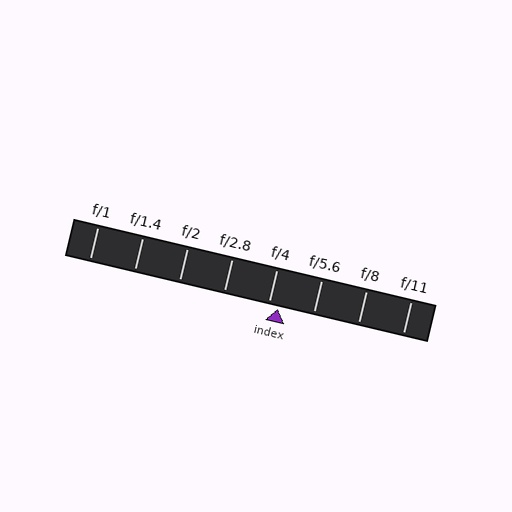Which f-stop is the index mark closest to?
The index mark is closest to f/4.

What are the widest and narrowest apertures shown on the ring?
The widest aperture shown is f/1 and the narrowest is f/11.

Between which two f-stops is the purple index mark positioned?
The index mark is between f/4 and f/5.6.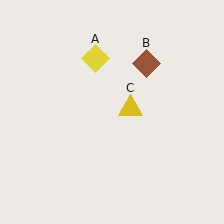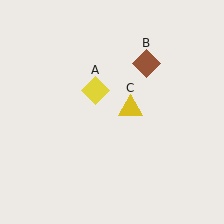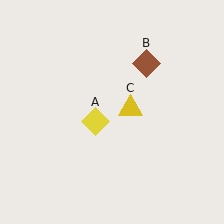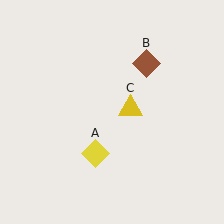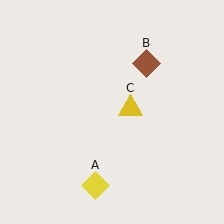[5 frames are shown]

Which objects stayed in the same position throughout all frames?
Brown diamond (object B) and yellow triangle (object C) remained stationary.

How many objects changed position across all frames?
1 object changed position: yellow diamond (object A).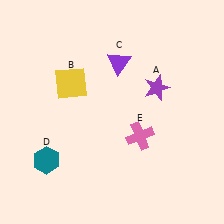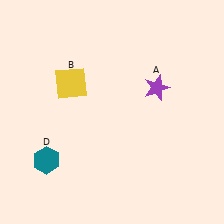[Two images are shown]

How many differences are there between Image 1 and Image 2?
There are 2 differences between the two images.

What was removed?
The pink cross (E), the purple triangle (C) were removed in Image 2.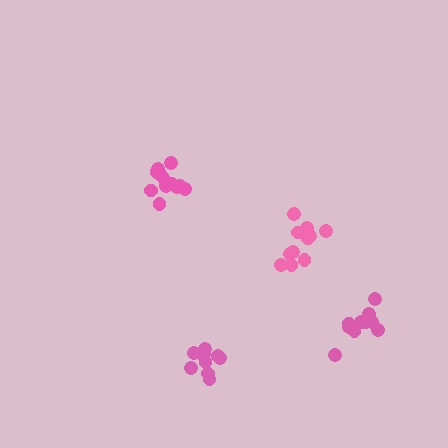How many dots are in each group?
Group 1: 13 dots, Group 2: 10 dots, Group 3: 11 dots, Group 4: 12 dots (46 total).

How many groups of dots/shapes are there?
There are 4 groups.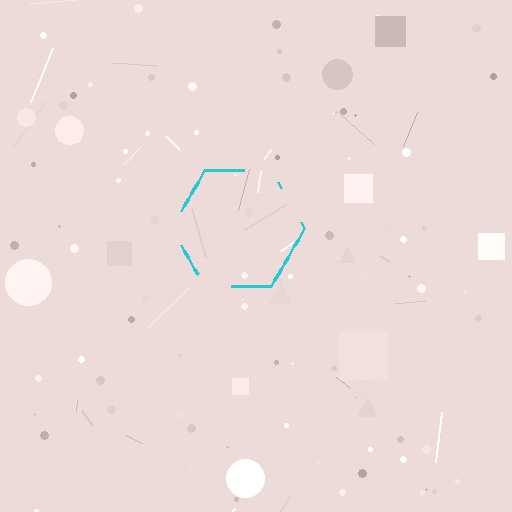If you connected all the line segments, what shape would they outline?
They would outline a hexagon.